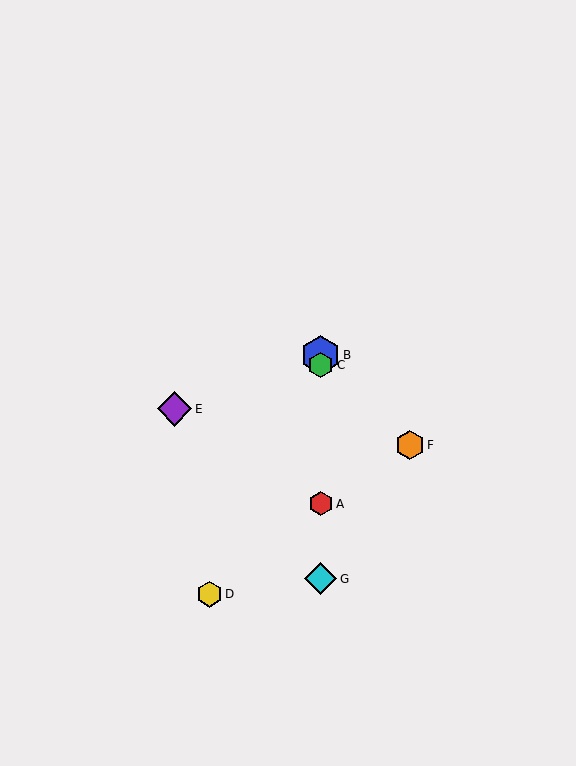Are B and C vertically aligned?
Yes, both are at x≈321.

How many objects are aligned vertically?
4 objects (A, B, C, G) are aligned vertically.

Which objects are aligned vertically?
Objects A, B, C, G are aligned vertically.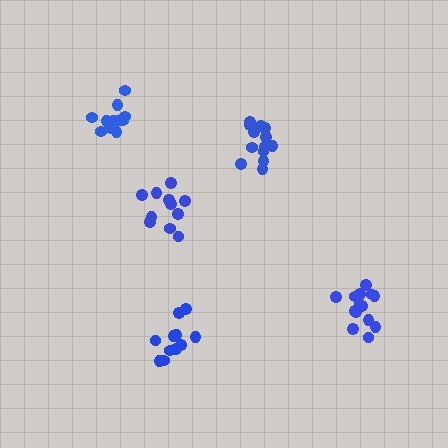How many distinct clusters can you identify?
There are 5 distinct clusters.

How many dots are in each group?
Group 1: 13 dots, Group 2: 11 dots, Group 3: 11 dots, Group 4: 11 dots, Group 5: 14 dots (60 total).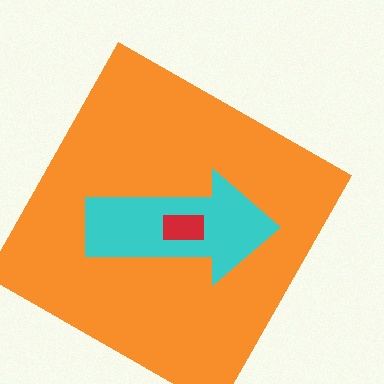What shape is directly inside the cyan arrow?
The red rectangle.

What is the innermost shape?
The red rectangle.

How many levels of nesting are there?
3.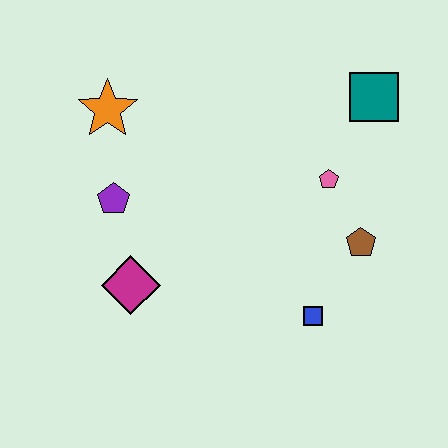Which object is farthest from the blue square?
The orange star is farthest from the blue square.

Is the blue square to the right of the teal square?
No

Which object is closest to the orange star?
The purple pentagon is closest to the orange star.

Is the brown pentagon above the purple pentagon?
No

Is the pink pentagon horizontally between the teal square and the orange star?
Yes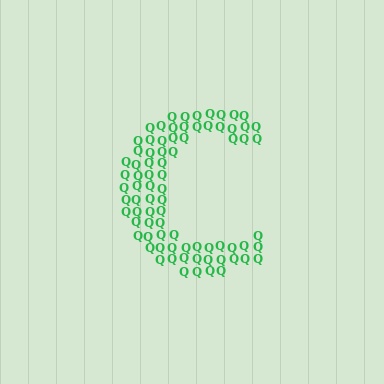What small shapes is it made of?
It is made of small letter Q's.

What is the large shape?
The large shape is the letter C.